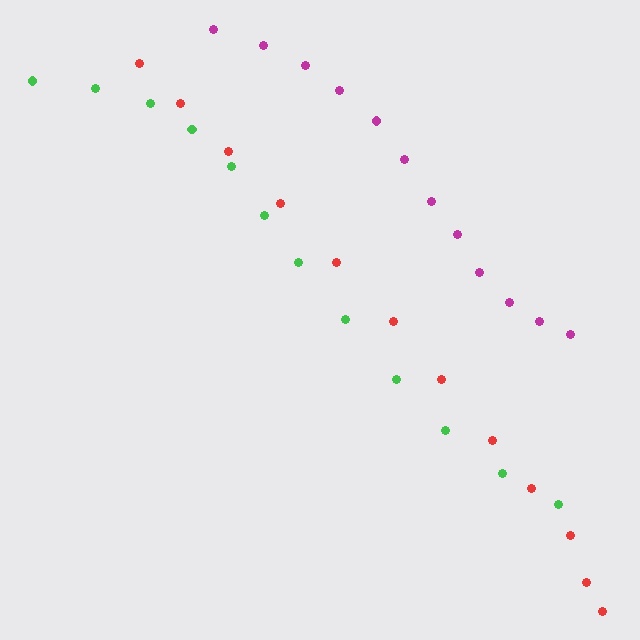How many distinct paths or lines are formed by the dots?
There are 3 distinct paths.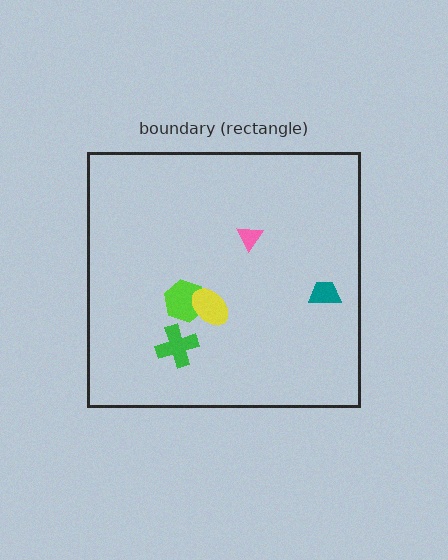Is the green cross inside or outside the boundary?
Inside.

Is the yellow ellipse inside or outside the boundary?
Inside.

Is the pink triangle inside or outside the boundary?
Inside.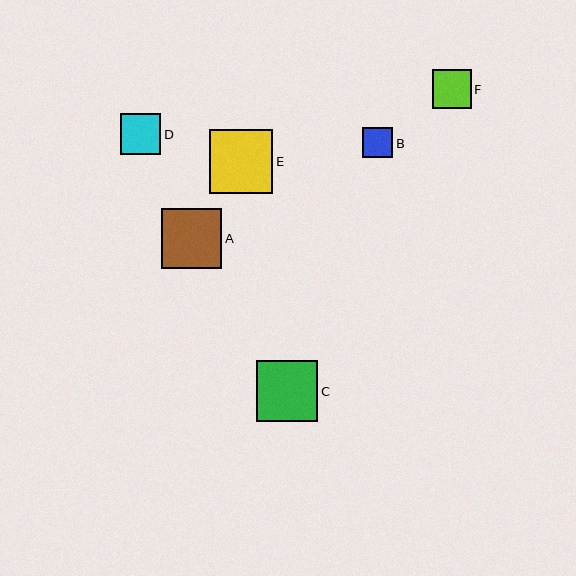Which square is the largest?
Square E is the largest with a size of approximately 64 pixels.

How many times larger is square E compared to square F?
Square E is approximately 1.6 times the size of square F.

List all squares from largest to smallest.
From largest to smallest: E, C, A, D, F, B.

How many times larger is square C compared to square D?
Square C is approximately 1.5 times the size of square D.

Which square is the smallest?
Square B is the smallest with a size of approximately 30 pixels.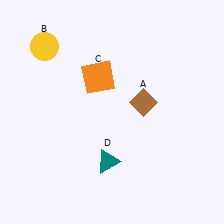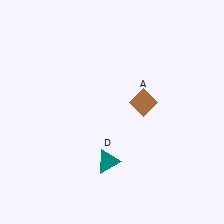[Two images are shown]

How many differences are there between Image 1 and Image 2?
There are 2 differences between the two images.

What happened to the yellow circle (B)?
The yellow circle (B) was removed in Image 2. It was in the top-left area of Image 1.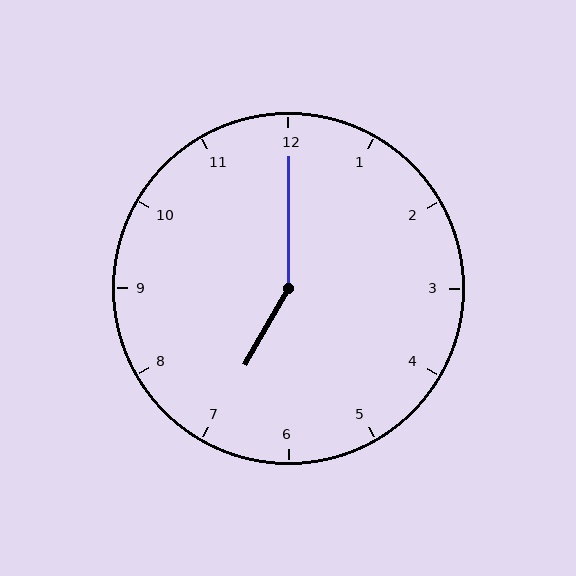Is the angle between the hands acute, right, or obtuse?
It is obtuse.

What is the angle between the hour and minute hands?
Approximately 150 degrees.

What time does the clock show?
7:00.